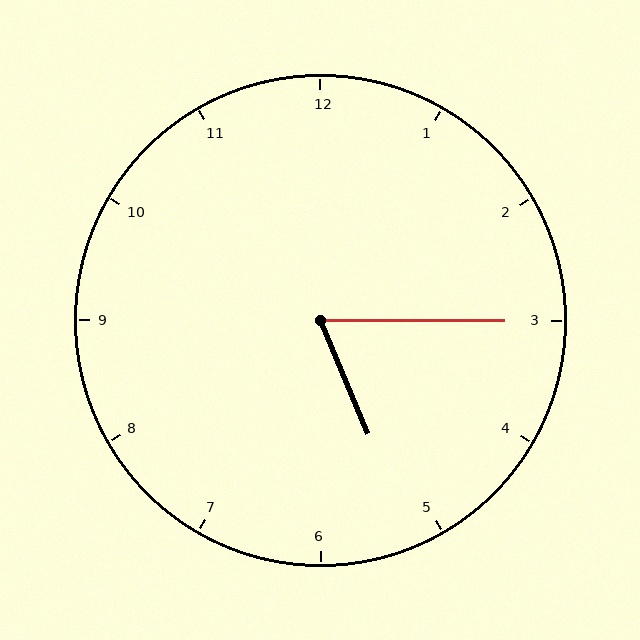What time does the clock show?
5:15.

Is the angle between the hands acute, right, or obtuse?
It is acute.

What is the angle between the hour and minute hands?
Approximately 68 degrees.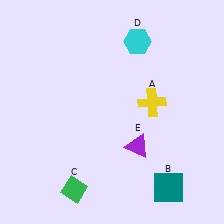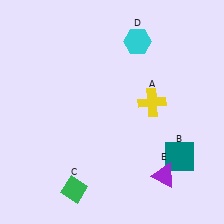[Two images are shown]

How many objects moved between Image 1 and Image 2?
2 objects moved between the two images.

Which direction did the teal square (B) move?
The teal square (B) moved up.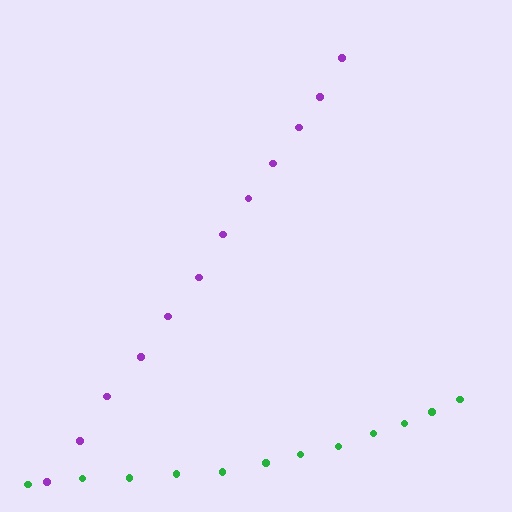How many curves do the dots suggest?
There are 2 distinct paths.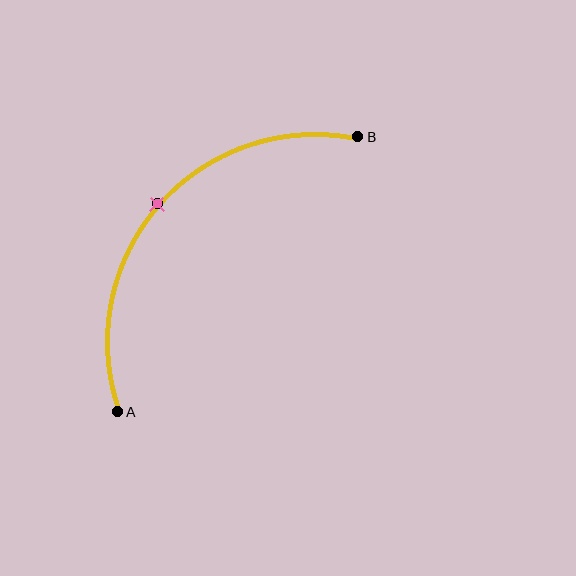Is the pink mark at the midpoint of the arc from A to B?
Yes. The pink mark lies on the arc at equal arc-length from both A and B — it is the arc midpoint.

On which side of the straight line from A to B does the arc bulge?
The arc bulges above and to the left of the straight line connecting A and B.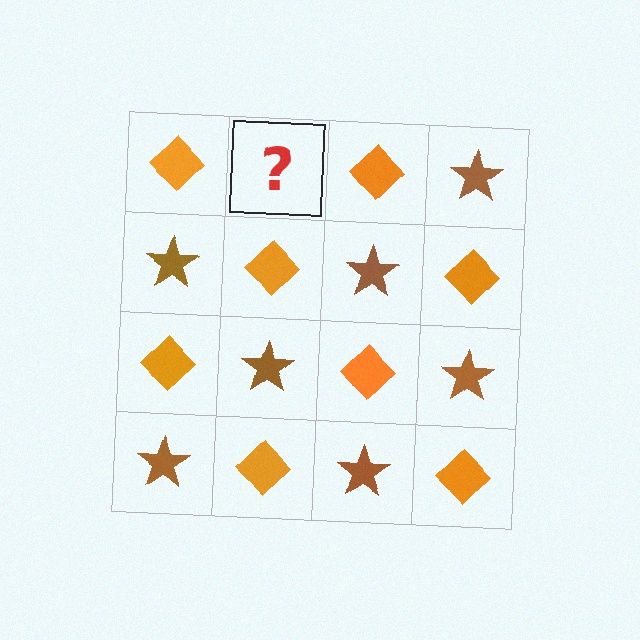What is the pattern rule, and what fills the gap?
The rule is that it alternates orange diamond and brown star in a checkerboard pattern. The gap should be filled with a brown star.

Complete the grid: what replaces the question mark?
The question mark should be replaced with a brown star.